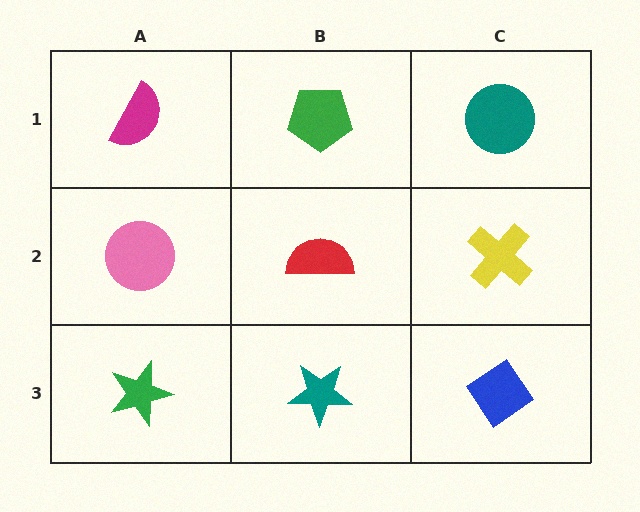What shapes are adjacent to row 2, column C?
A teal circle (row 1, column C), a blue diamond (row 3, column C), a red semicircle (row 2, column B).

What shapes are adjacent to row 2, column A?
A magenta semicircle (row 1, column A), a green star (row 3, column A), a red semicircle (row 2, column B).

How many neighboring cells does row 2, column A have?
3.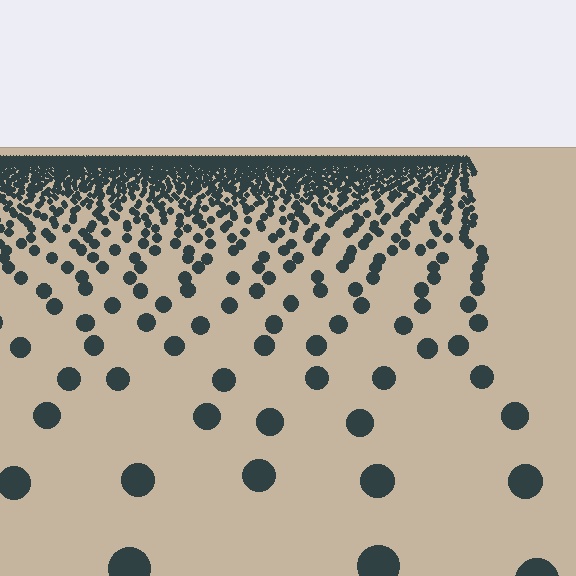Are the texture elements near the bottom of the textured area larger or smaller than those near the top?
Larger. Near the bottom, elements are closer to the viewer and appear at a bigger on-screen size.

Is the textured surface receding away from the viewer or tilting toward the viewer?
The surface is receding away from the viewer. Texture elements get smaller and denser toward the top.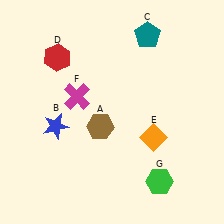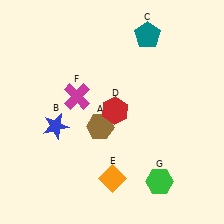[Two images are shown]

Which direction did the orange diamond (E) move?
The orange diamond (E) moved left.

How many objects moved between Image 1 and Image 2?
2 objects moved between the two images.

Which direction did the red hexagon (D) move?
The red hexagon (D) moved right.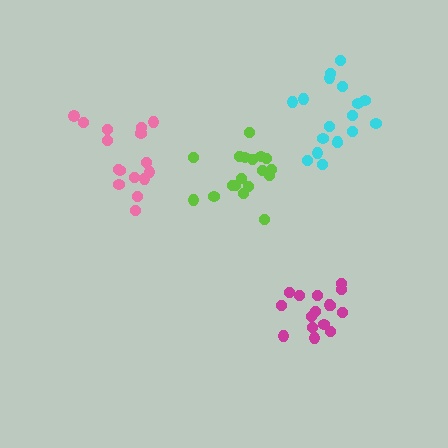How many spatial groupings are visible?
There are 4 spatial groupings.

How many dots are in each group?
Group 1: 18 dots, Group 2: 18 dots, Group 3: 16 dots, Group 4: 16 dots (68 total).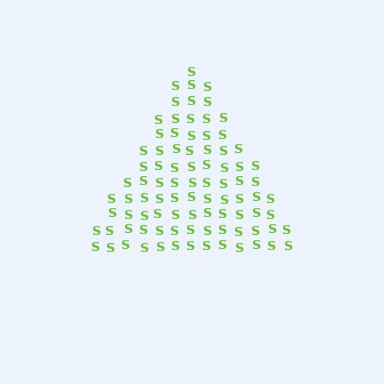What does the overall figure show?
The overall figure shows a triangle.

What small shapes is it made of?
It is made of small letter S's.